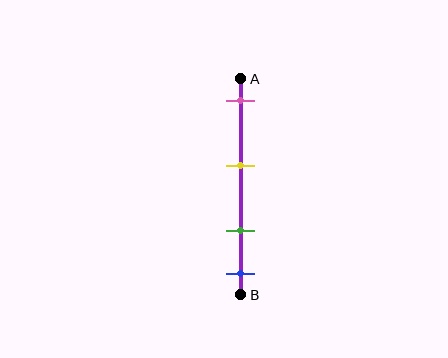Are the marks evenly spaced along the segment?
No, the marks are not evenly spaced.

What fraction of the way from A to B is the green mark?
The green mark is approximately 70% (0.7) of the way from A to B.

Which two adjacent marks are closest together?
The green and blue marks are the closest adjacent pair.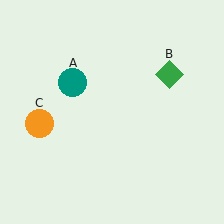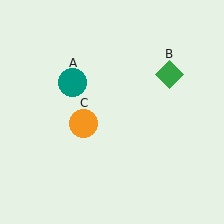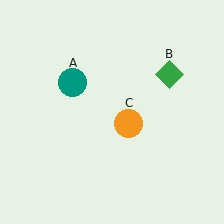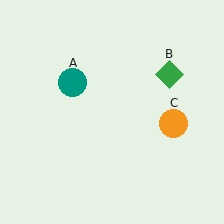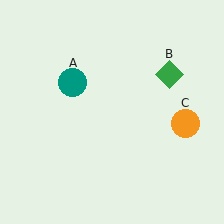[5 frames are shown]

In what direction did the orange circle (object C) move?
The orange circle (object C) moved right.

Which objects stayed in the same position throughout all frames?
Teal circle (object A) and green diamond (object B) remained stationary.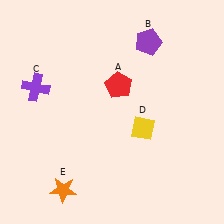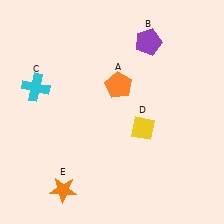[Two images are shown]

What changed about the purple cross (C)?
In Image 1, C is purple. In Image 2, it changed to cyan.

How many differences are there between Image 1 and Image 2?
There are 2 differences between the two images.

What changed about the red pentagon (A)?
In Image 1, A is red. In Image 2, it changed to orange.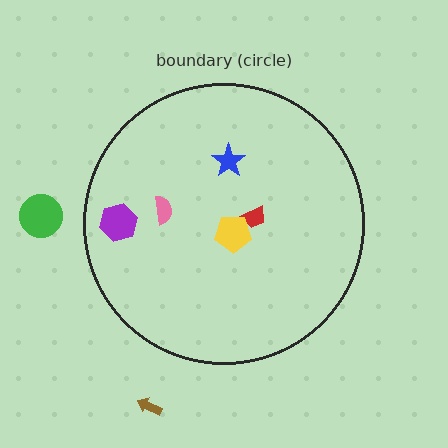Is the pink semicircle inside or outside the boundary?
Inside.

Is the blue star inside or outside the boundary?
Inside.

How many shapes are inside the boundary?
5 inside, 2 outside.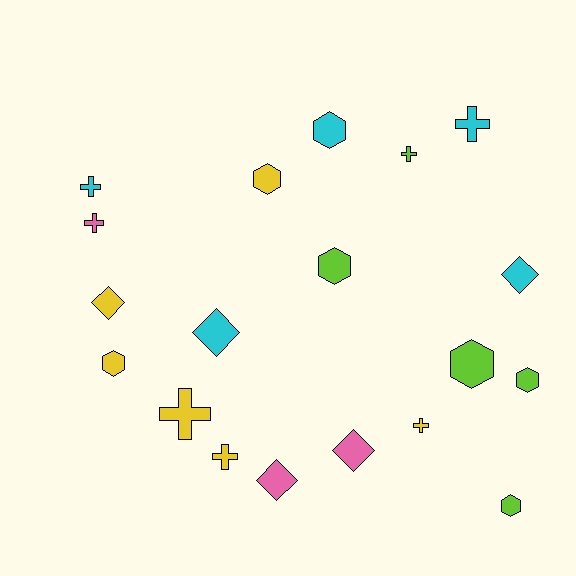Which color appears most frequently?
Yellow, with 6 objects.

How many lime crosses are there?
There is 1 lime cross.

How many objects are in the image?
There are 19 objects.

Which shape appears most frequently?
Hexagon, with 7 objects.